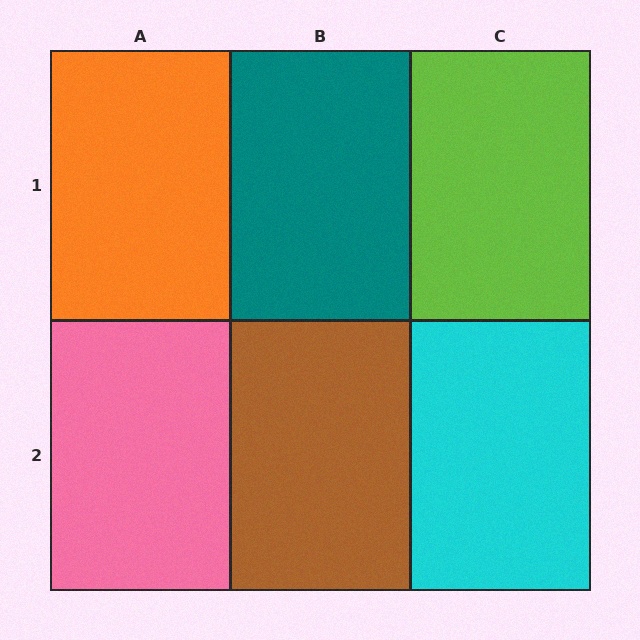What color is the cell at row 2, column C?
Cyan.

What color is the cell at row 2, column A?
Pink.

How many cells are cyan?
1 cell is cyan.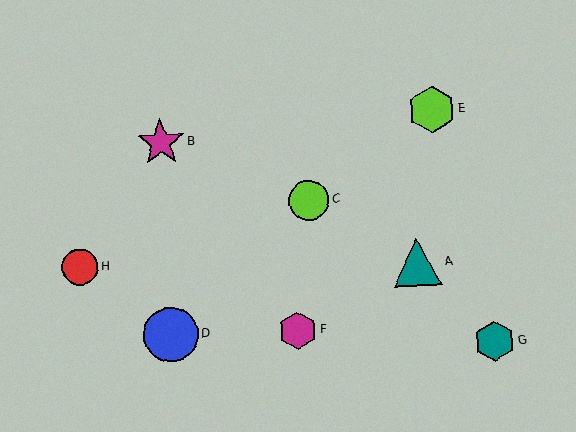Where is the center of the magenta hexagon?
The center of the magenta hexagon is at (298, 330).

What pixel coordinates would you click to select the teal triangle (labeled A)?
Click at (417, 262) to select the teal triangle A.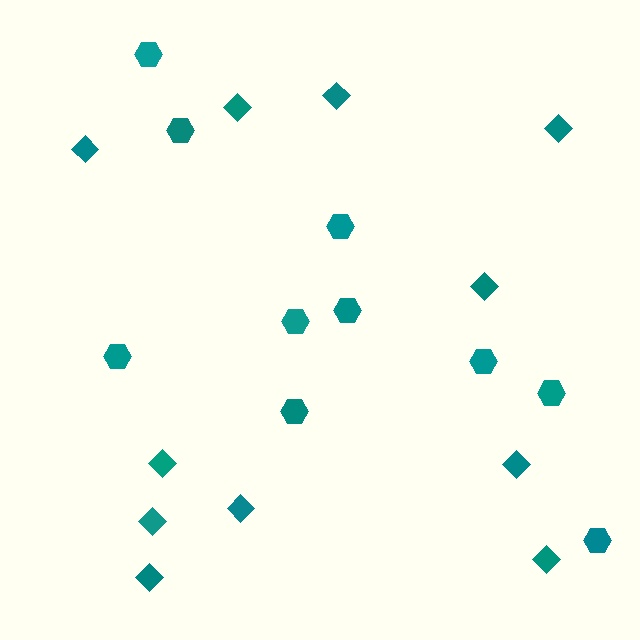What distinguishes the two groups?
There are 2 groups: one group of hexagons (10) and one group of diamonds (11).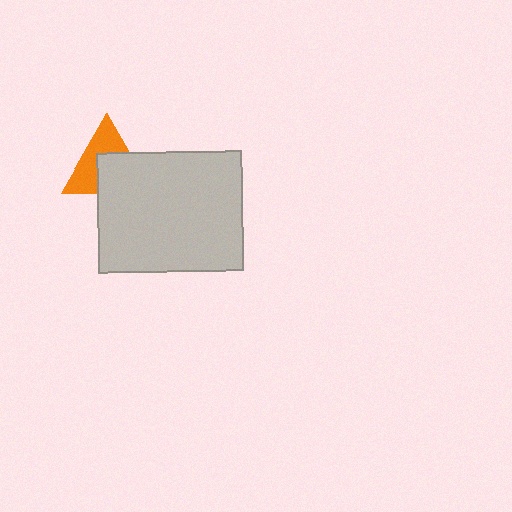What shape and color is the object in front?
The object in front is a light gray rectangle.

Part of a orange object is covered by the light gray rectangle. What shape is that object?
It is a triangle.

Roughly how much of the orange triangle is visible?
About half of it is visible (roughly 50%).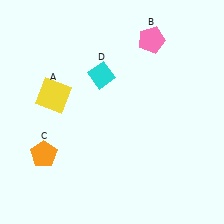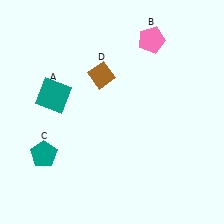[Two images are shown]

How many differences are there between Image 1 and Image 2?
There are 3 differences between the two images.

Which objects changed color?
A changed from yellow to teal. C changed from orange to teal. D changed from cyan to brown.